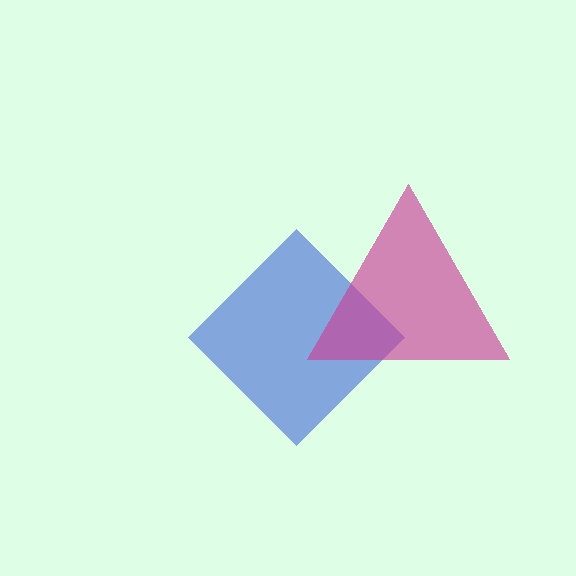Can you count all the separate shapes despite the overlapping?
Yes, there are 2 separate shapes.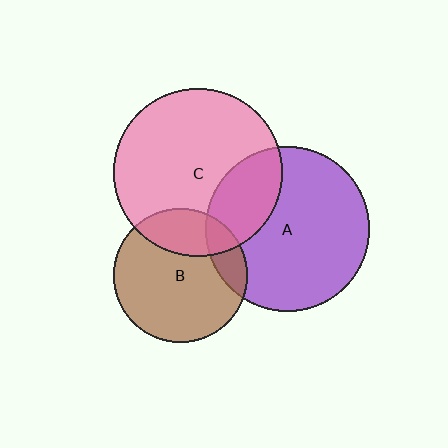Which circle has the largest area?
Circle C (pink).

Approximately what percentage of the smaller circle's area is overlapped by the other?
Approximately 15%.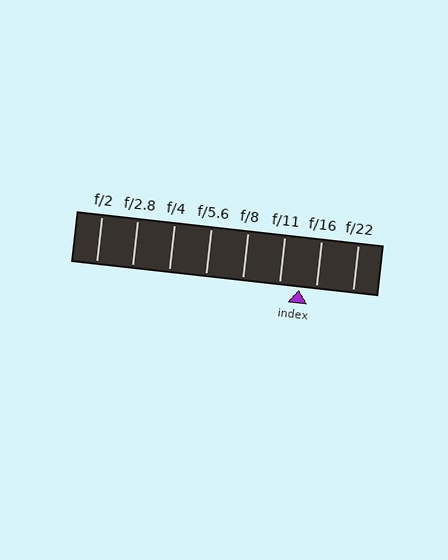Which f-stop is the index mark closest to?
The index mark is closest to f/16.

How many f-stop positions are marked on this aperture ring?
There are 8 f-stop positions marked.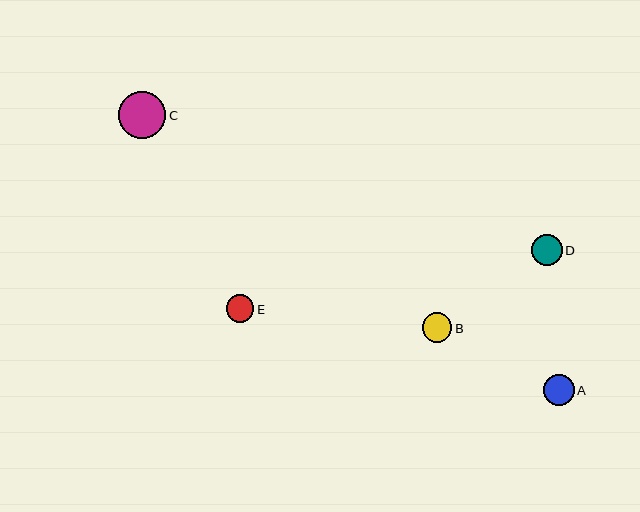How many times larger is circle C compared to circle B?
Circle C is approximately 1.6 times the size of circle B.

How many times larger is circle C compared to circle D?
Circle C is approximately 1.5 times the size of circle D.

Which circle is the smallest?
Circle E is the smallest with a size of approximately 28 pixels.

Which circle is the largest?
Circle C is the largest with a size of approximately 47 pixels.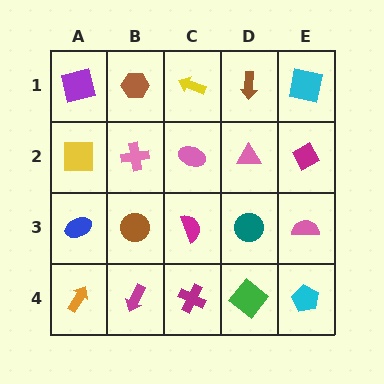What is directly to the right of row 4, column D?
A cyan pentagon.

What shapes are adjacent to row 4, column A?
A blue ellipse (row 3, column A), a magenta arrow (row 4, column B).